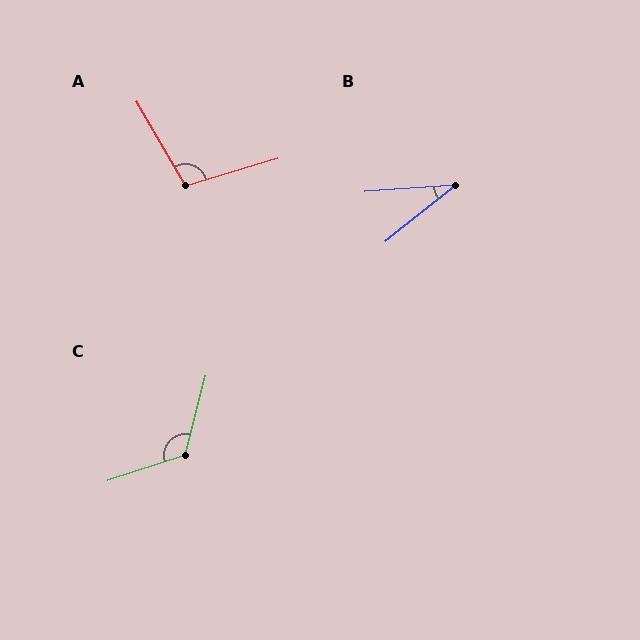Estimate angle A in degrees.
Approximately 103 degrees.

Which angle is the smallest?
B, at approximately 34 degrees.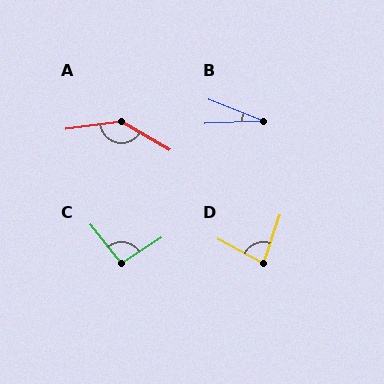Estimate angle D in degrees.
Approximately 79 degrees.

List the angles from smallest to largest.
B (24°), D (79°), C (95°), A (142°).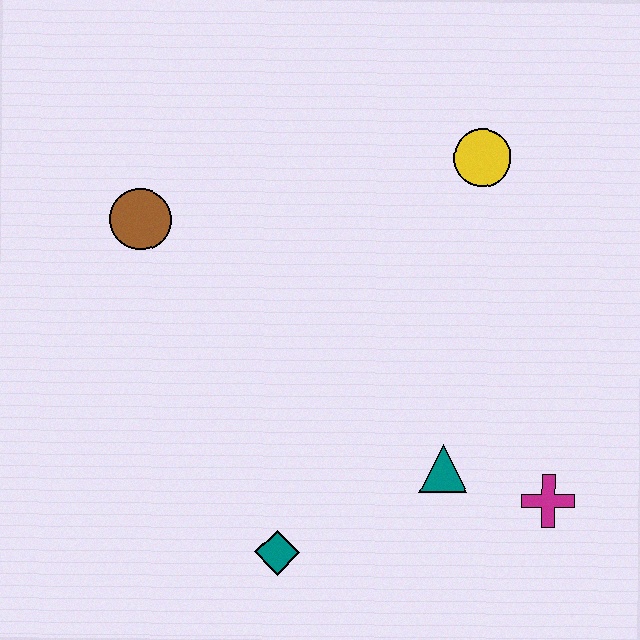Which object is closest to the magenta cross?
The teal triangle is closest to the magenta cross.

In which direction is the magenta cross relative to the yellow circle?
The magenta cross is below the yellow circle.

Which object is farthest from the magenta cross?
The brown circle is farthest from the magenta cross.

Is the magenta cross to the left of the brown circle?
No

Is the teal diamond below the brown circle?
Yes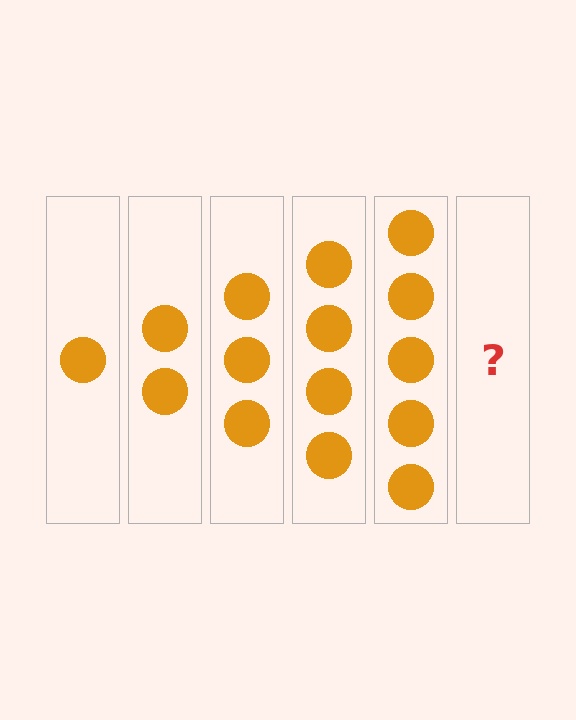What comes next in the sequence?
The next element should be 6 circles.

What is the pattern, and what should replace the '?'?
The pattern is that each step adds one more circle. The '?' should be 6 circles.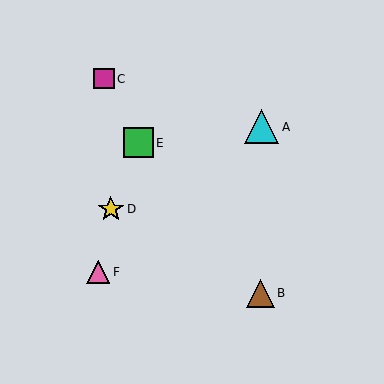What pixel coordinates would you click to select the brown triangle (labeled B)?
Click at (260, 293) to select the brown triangle B.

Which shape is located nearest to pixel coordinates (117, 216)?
The yellow star (labeled D) at (111, 209) is nearest to that location.